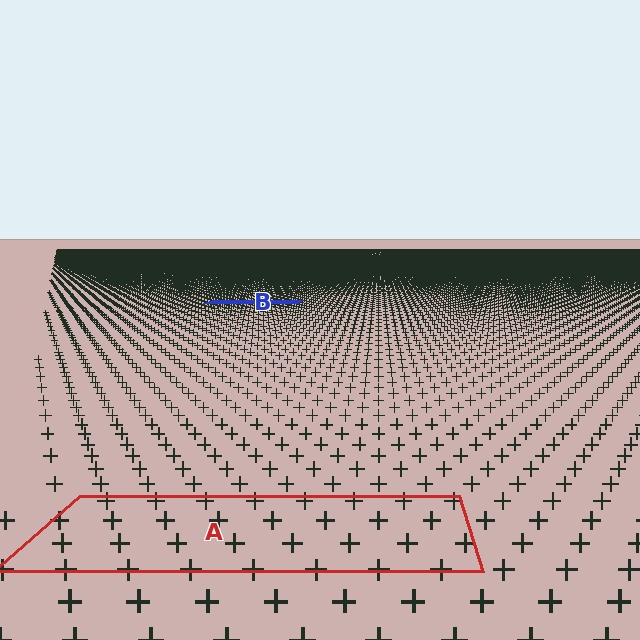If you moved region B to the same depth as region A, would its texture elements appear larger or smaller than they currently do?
They would appear larger. At a closer depth, the same texture elements are projected at a bigger on-screen size.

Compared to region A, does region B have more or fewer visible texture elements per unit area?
Region B has more texture elements per unit area — they are packed more densely because it is farther away.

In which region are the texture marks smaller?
The texture marks are smaller in region B, because it is farther away.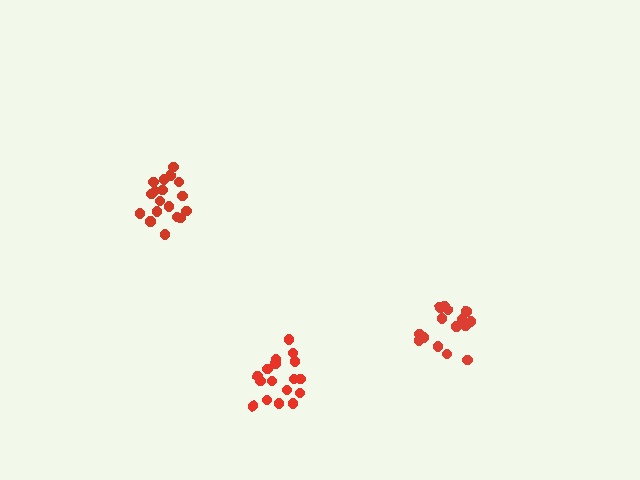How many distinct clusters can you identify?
There are 3 distinct clusters.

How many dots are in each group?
Group 1: 18 dots, Group 2: 17 dots, Group 3: 15 dots (50 total).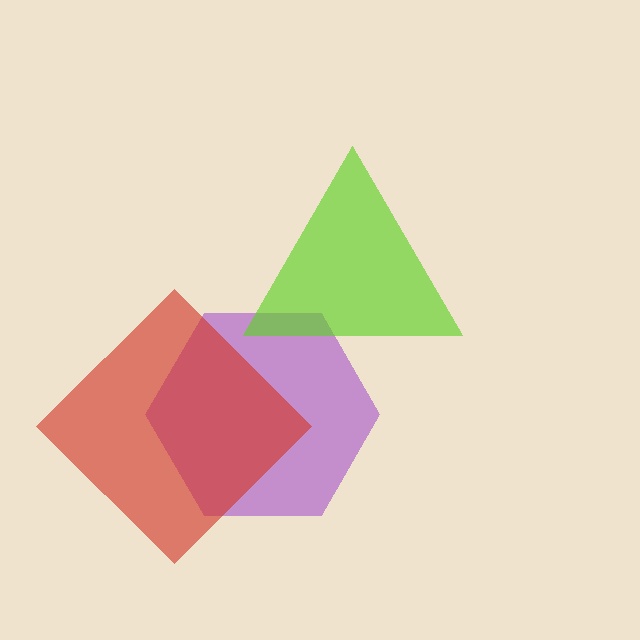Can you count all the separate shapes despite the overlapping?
Yes, there are 3 separate shapes.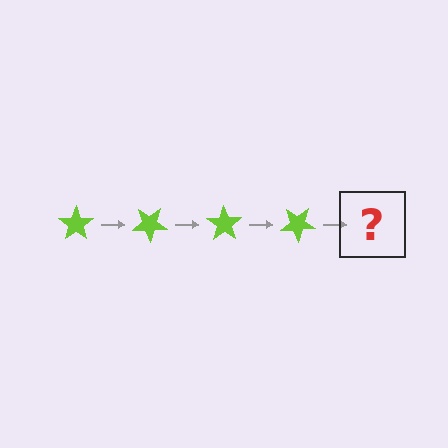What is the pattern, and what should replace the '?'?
The pattern is that the star rotates 35 degrees each step. The '?' should be a lime star rotated 140 degrees.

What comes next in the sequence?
The next element should be a lime star rotated 140 degrees.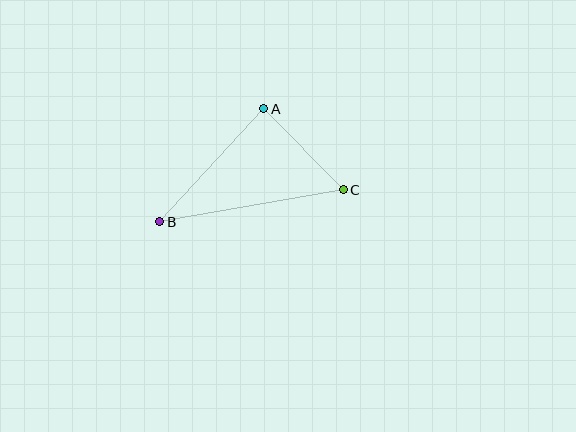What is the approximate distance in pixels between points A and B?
The distance between A and B is approximately 154 pixels.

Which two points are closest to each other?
Points A and C are closest to each other.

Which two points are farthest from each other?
Points B and C are farthest from each other.